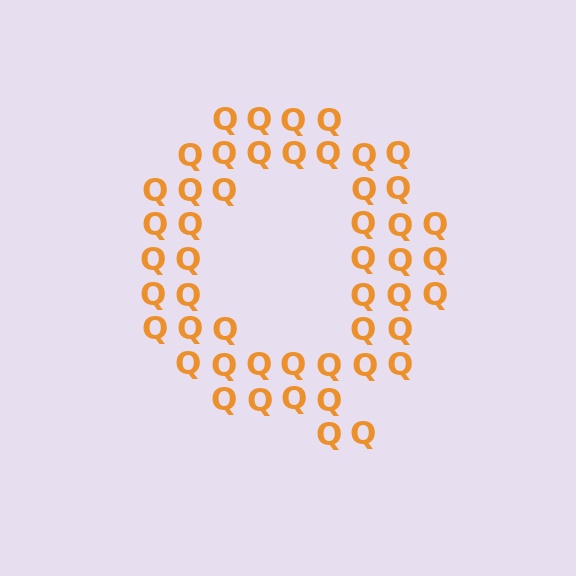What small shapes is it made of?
It is made of small letter Q's.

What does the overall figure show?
The overall figure shows the letter Q.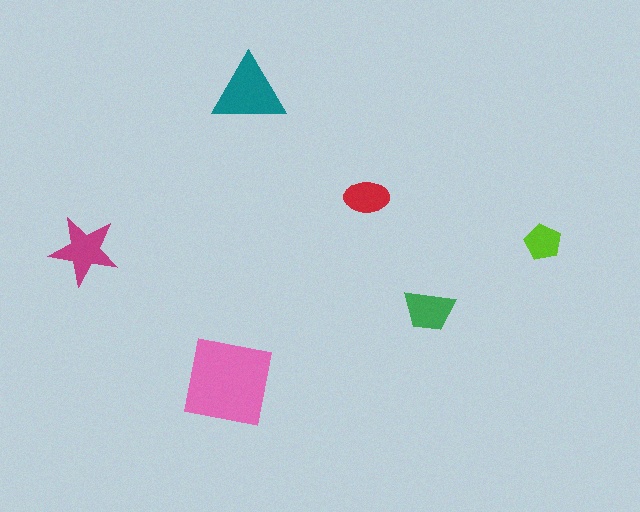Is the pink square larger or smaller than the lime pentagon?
Larger.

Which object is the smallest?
The lime pentagon.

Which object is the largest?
The pink square.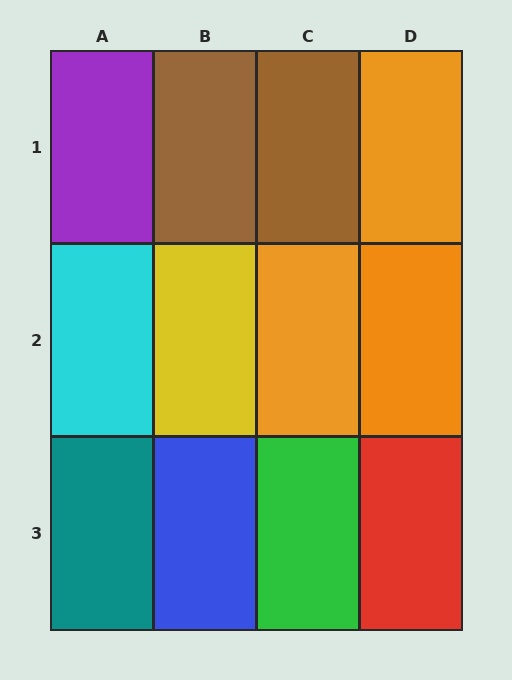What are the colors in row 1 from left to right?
Purple, brown, brown, orange.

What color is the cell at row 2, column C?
Orange.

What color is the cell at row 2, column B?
Yellow.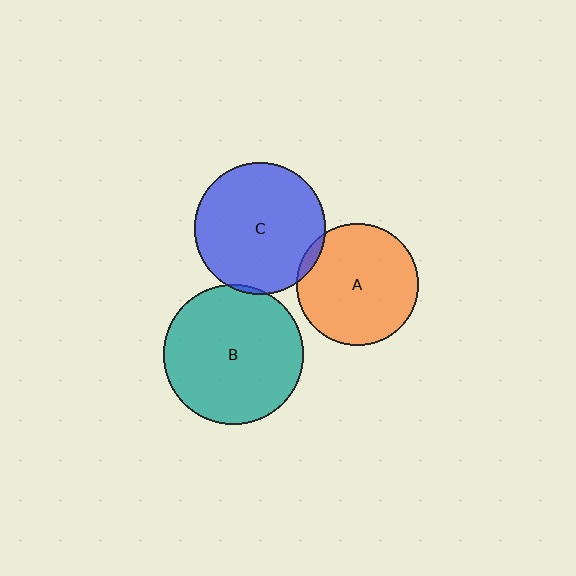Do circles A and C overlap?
Yes.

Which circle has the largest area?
Circle B (teal).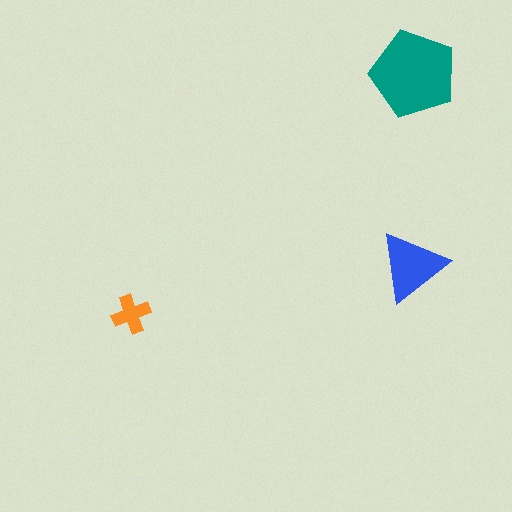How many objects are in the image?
There are 3 objects in the image.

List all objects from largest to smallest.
The teal pentagon, the blue triangle, the orange cross.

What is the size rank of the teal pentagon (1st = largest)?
1st.